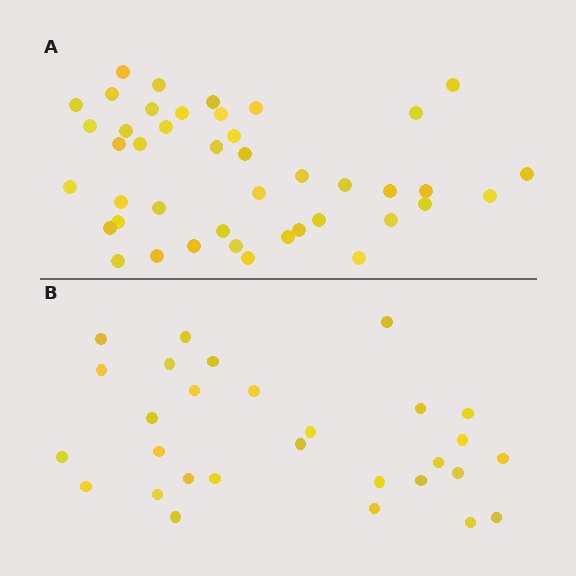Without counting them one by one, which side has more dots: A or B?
Region A (the top region) has more dots.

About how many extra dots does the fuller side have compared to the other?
Region A has approximately 15 more dots than region B.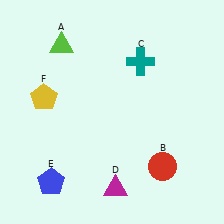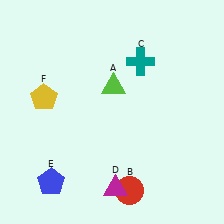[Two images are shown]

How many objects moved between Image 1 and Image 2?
2 objects moved between the two images.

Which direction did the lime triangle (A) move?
The lime triangle (A) moved right.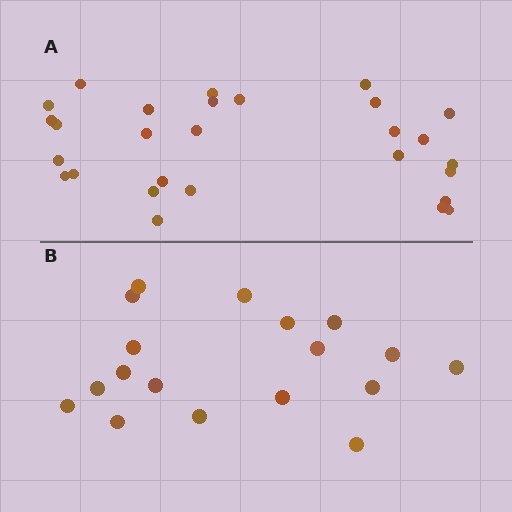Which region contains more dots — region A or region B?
Region A (the top region) has more dots.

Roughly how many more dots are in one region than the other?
Region A has roughly 10 or so more dots than region B.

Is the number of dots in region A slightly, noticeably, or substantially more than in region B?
Region A has substantially more. The ratio is roughly 1.6 to 1.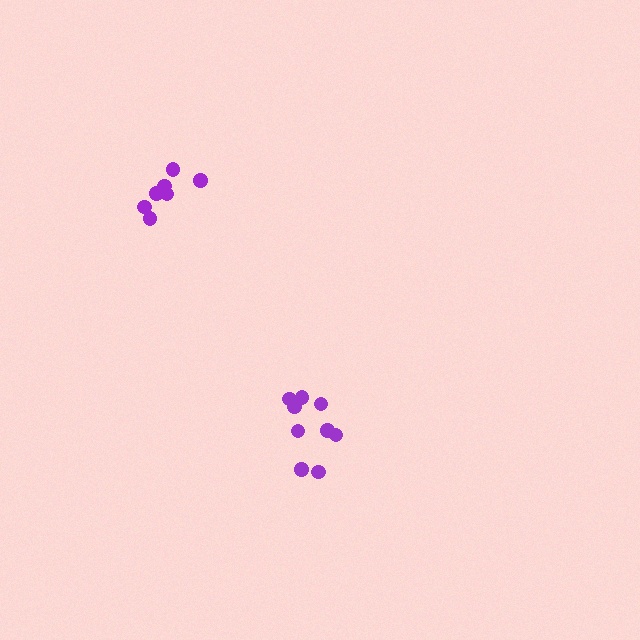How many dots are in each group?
Group 1: 9 dots, Group 2: 7 dots (16 total).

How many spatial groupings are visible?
There are 2 spatial groupings.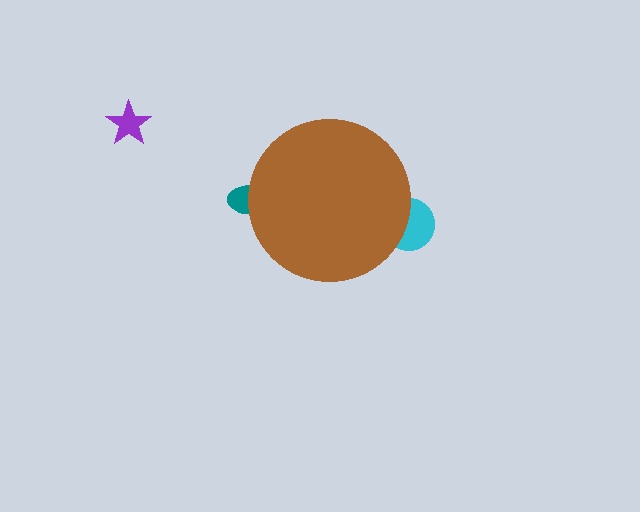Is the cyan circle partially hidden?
Yes, the cyan circle is partially hidden behind the brown circle.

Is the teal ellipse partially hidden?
Yes, the teal ellipse is partially hidden behind the brown circle.